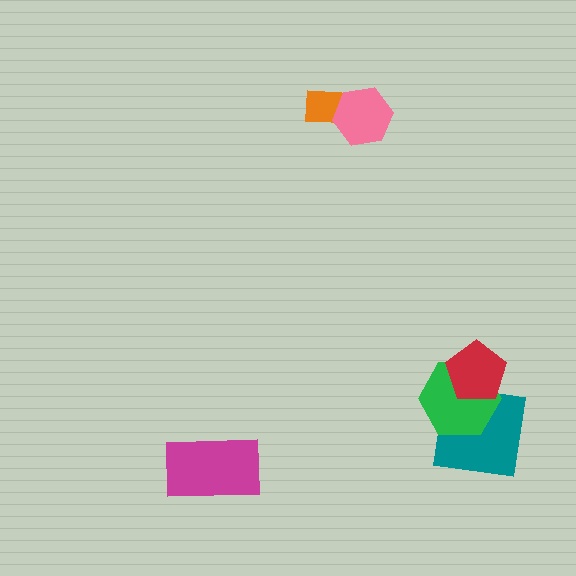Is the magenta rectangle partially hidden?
No, no other shape covers it.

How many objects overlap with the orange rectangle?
1 object overlaps with the orange rectangle.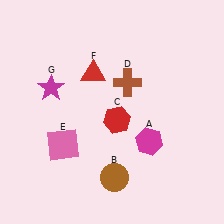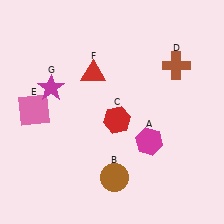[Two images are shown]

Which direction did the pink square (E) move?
The pink square (E) moved up.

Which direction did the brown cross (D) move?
The brown cross (D) moved right.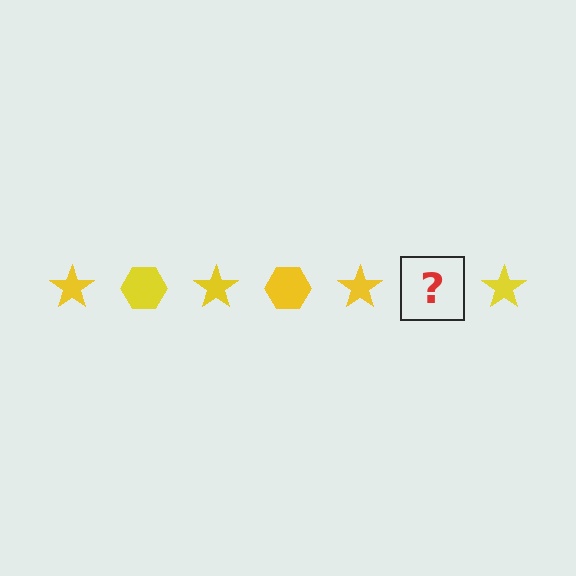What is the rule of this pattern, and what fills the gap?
The rule is that the pattern cycles through star, hexagon shapes in yellow. The gap should be filled with a yellow hexagon.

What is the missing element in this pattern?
The missing element is a yellow hexagon.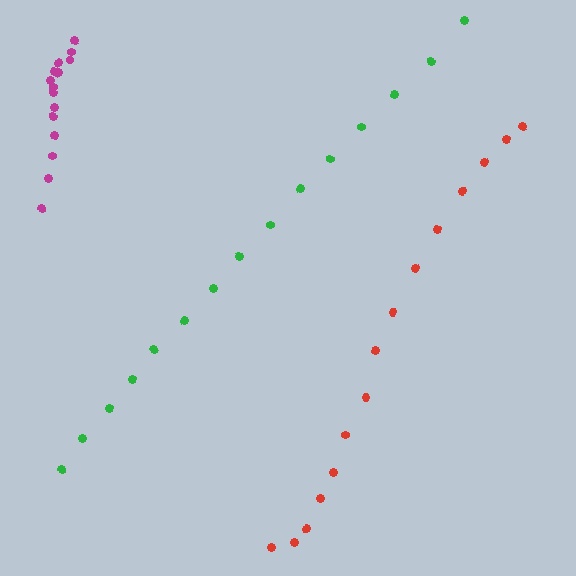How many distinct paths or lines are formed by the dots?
There are 3 distinct paths.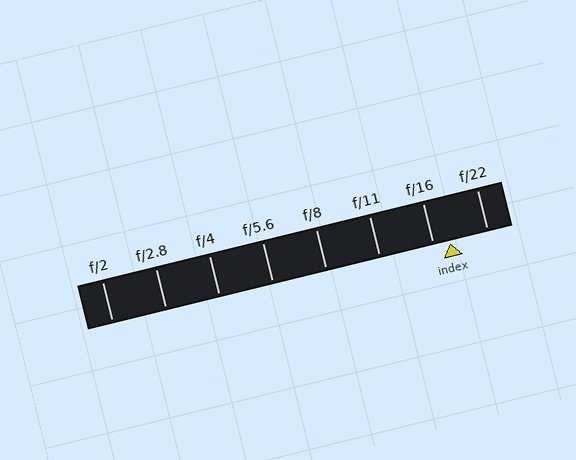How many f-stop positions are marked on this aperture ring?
There are 8 f-stop positions marked.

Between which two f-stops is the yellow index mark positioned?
The index mark is between f/16 and f/22.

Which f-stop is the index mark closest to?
The index mark is closest to f/16.